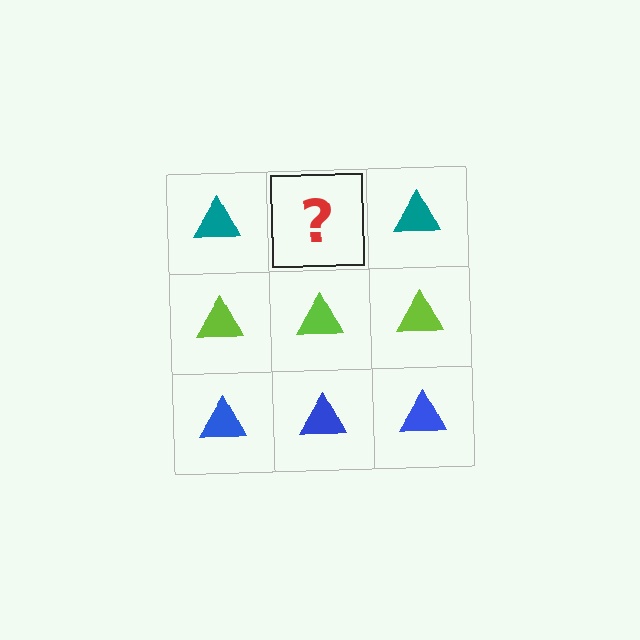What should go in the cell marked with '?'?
The missing cell should contain a teal triangle.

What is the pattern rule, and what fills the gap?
The rule is that each row has a consistent color. The gap should be filled with a teal triangle.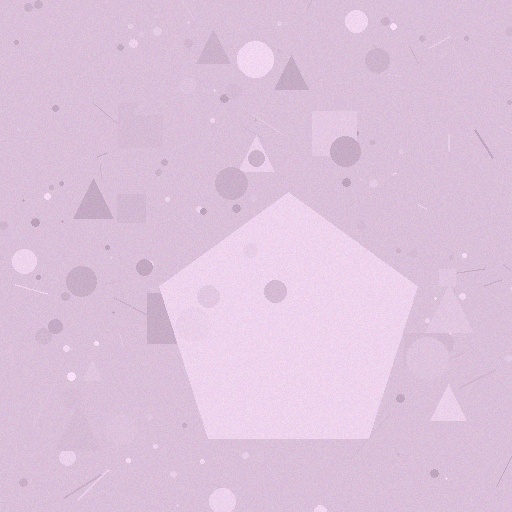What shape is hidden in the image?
A pentagon is hidden in the image.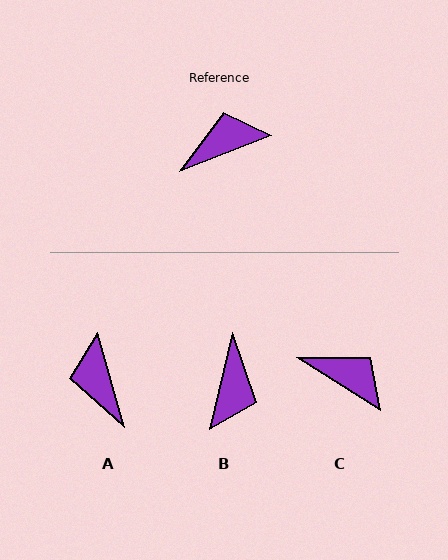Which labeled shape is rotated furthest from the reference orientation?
B, about 125 degrees away.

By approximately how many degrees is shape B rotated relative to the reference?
Approximately 125 degrees clockwise.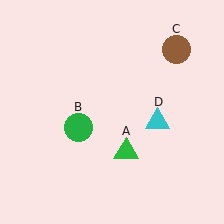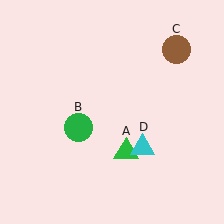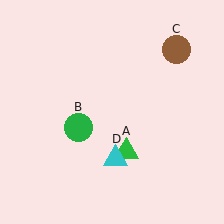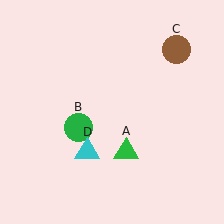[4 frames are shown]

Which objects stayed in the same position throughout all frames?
Green triangle (object A) and green circle (object B) and brown circle (object C) remained stationary.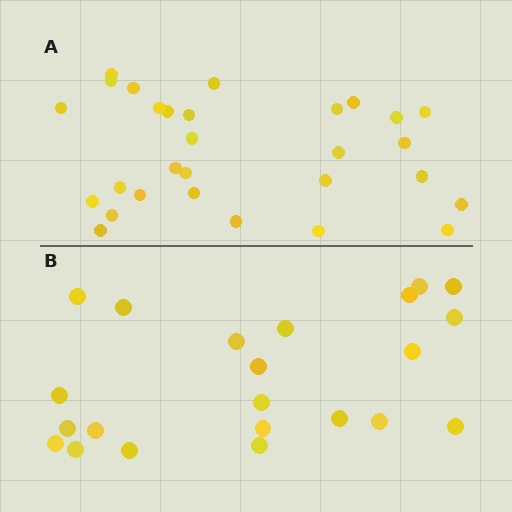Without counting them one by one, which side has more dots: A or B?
Region A (the top region) has more dots.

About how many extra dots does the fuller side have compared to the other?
Region A has roughly 8 or so more dots than region B.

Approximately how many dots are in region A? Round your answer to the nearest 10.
About 30 dots. (The exact count is 29, which rounds to 30.)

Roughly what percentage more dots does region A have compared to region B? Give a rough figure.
About 30% more.